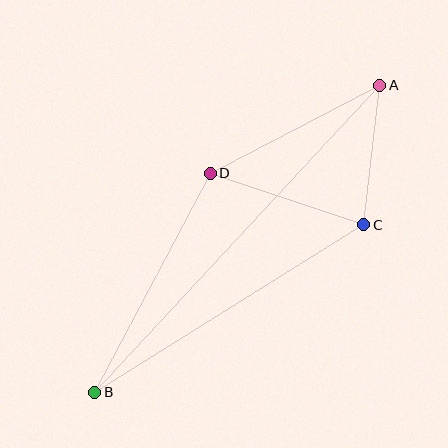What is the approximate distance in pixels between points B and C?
The distance between B and C is approximately 317 pixels.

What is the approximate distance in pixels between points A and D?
The distance between A and D is approximately 191 pixels.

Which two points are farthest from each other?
Points A and B are farthest from each other.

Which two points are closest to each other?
Points A and C are closest to each other.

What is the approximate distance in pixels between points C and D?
The distance between C and D is approximately 162 pixels.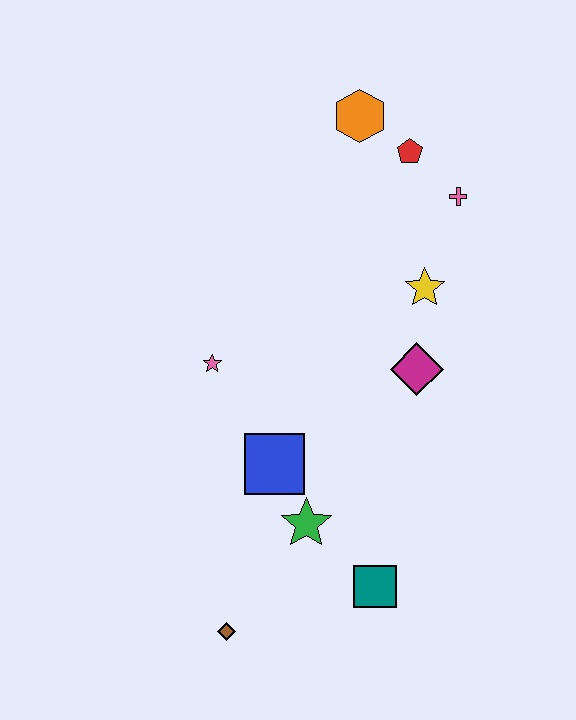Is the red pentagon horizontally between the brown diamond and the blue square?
No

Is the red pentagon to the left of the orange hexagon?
No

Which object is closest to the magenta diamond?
The yellow star is closest to the magenta diamond.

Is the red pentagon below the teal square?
No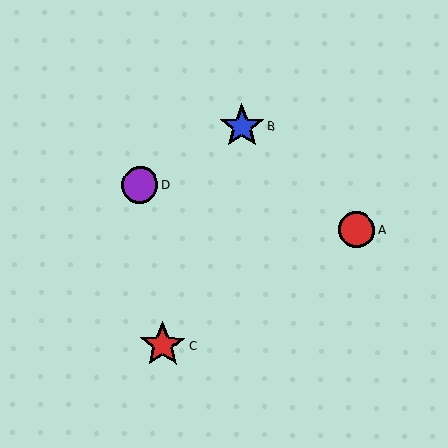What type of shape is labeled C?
Shape C is a red star.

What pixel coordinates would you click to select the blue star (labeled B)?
Click at (242, 126) to select the blue star B.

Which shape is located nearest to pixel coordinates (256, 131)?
The blue star (labeled B) at (242, 126) is nearest to that location.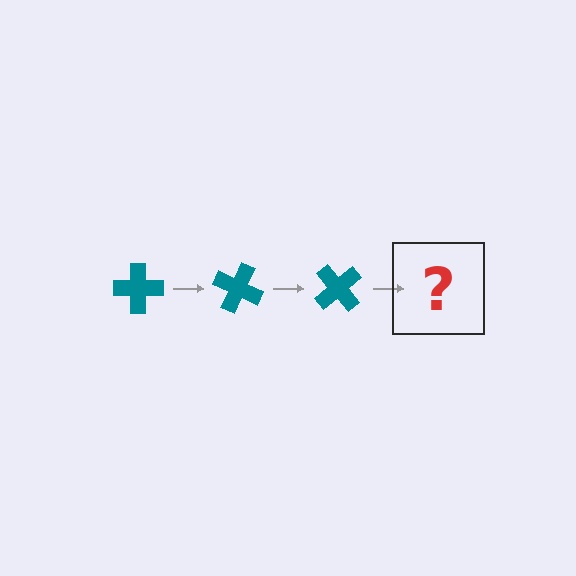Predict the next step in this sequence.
The next step is a teal cross rotated 75 degrees.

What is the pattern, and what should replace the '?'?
The pattern is that the cross rotates 25 degrees each step. The '?' should be a teal cross rotated 75 degrees.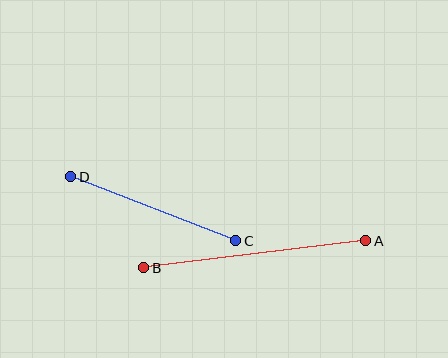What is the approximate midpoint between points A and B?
The midpoint is at approximately (255, 254) pixels.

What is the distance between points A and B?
The distance is approximately 223 pixels.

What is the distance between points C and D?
The distance is approximately 177 pixels.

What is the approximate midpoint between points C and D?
The midpoint is at approximately (153, 209) pixels.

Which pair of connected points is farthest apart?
Points A and B are farthest apart.